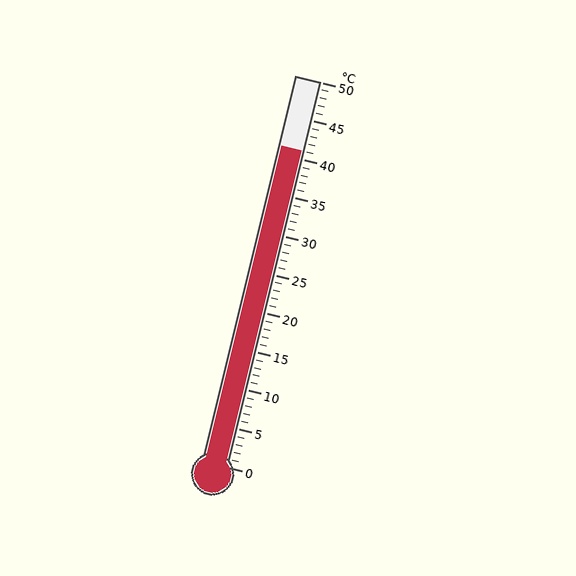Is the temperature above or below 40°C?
The temperature is above 40°C.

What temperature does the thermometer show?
The thermometer shows approximately 41°C.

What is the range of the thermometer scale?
The thermometer scale ranges from 0°C to 50°C.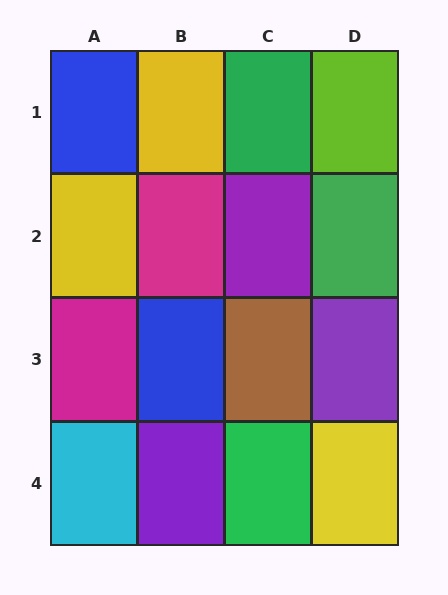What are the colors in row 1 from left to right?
Blue, yellow, green, lime.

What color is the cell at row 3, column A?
Magenta.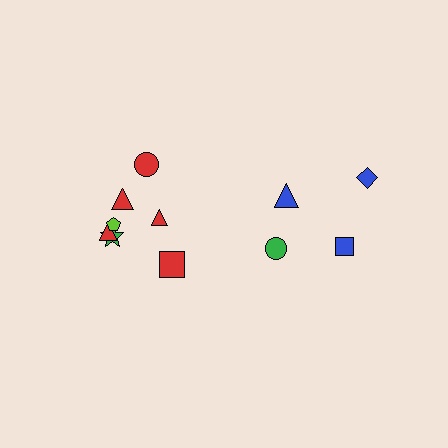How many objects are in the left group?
There are 7 objects.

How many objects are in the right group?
There are 4 objects.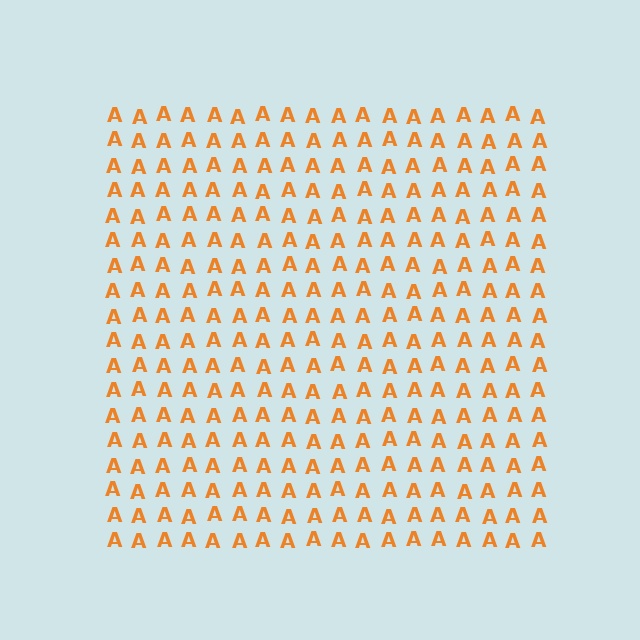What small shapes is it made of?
It is made of small letter A's.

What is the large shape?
The large shape is a square.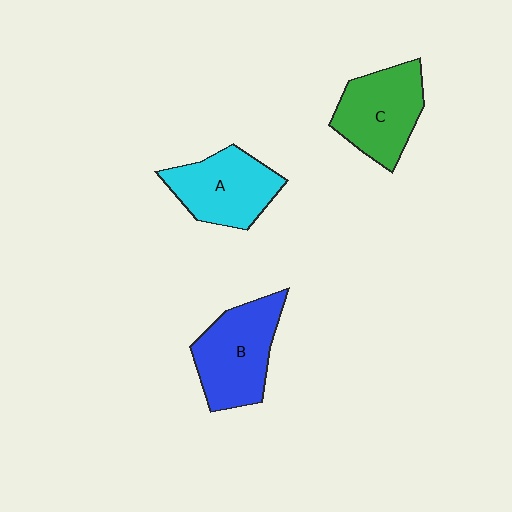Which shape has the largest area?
Shape B (blue).